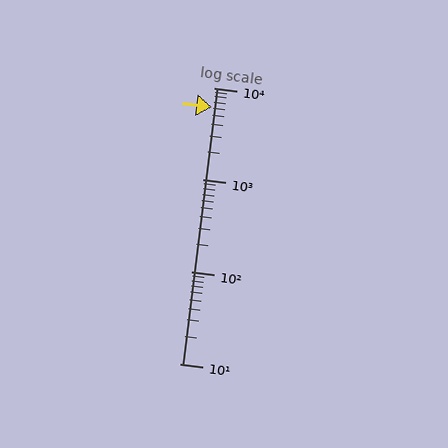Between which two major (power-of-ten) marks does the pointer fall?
The pointer is between 1000 and 10000.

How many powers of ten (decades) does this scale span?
The scale spans 3 decades, from 10 to 10000.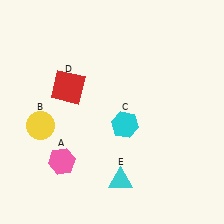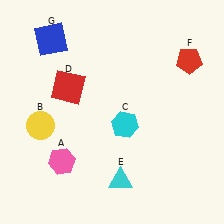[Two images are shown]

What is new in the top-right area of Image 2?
A red pentagon (F) was added in the top-right area of Image 2.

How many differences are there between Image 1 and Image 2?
There are 2 differences between the two images.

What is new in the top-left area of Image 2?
A blue square (G) was added in the top-left area of Image 2.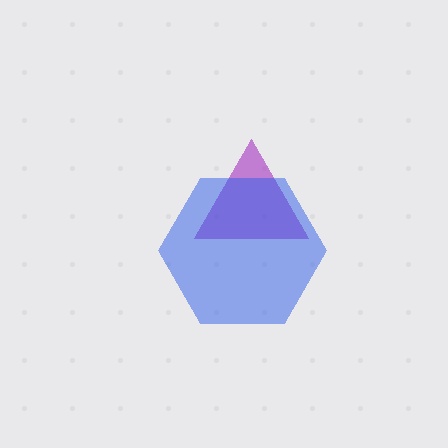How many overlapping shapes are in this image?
There are 2 overlapping shapes in the image.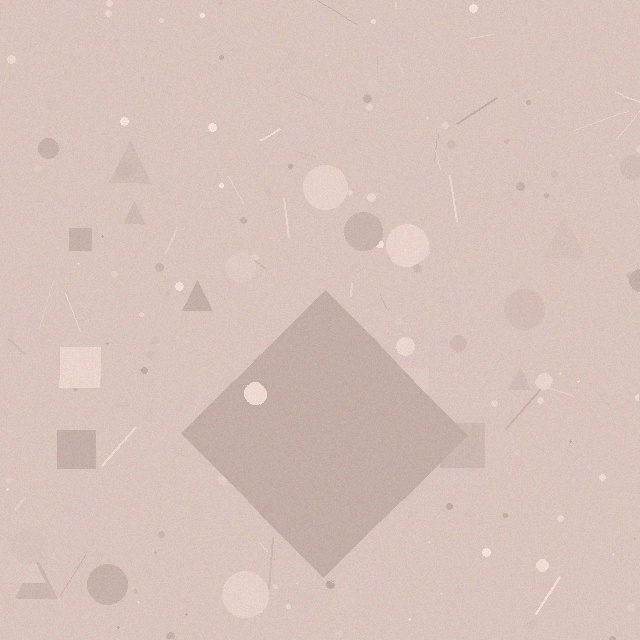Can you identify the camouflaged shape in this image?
The camouflaged shape is a diamond.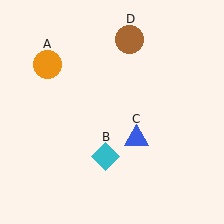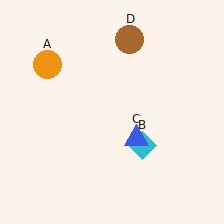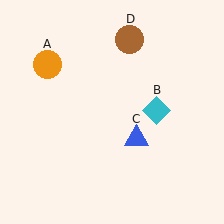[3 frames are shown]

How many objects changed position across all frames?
1 object changed position: cyan diamond (object B).